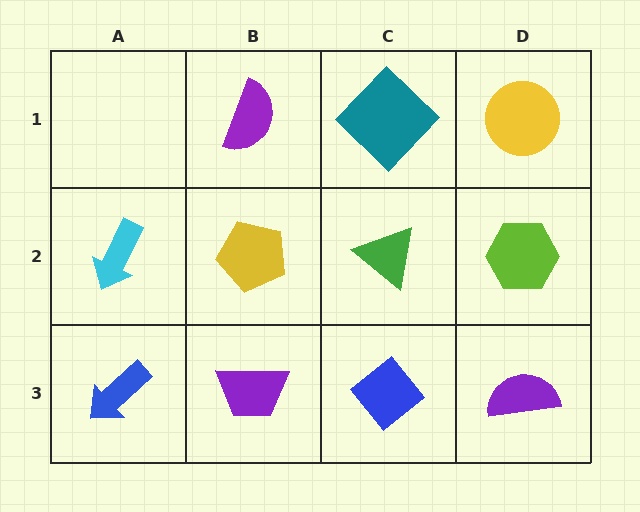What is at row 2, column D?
A lime hexagon.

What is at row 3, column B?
A purple trapezoid.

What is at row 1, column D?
A yellow circle.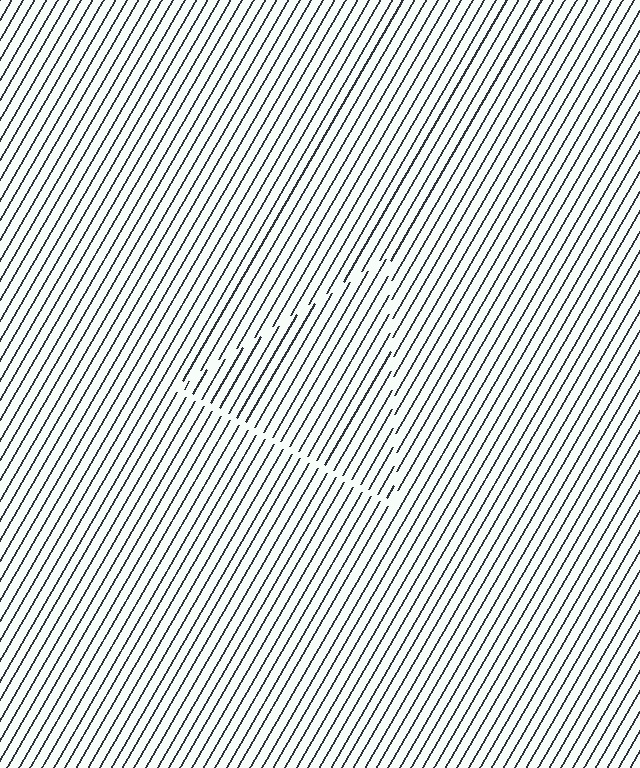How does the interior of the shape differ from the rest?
The interior of the shape contains the same grating, shifted by half a period — the contour is defined by the phase discontinuity where line-ends from the inner and outer gratings abut.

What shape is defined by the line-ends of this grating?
An illusory triangle. The interior of the shape contains the same grating, shifted by half a period — the contour is defined by the phase discontinuity where line-ends from the inner and outer gratings abut.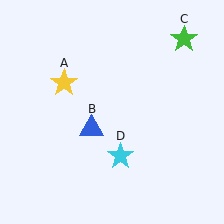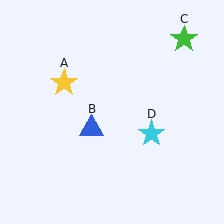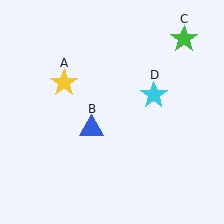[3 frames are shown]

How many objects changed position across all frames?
1 object changed position: cyan star (object D).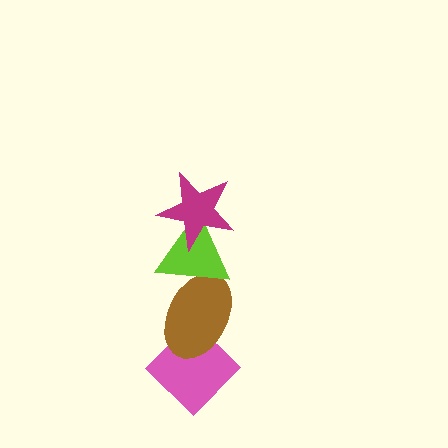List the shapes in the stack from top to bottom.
From top to bottom: the magenta star, the lime triangle, the brown ellipse, the pink diamond.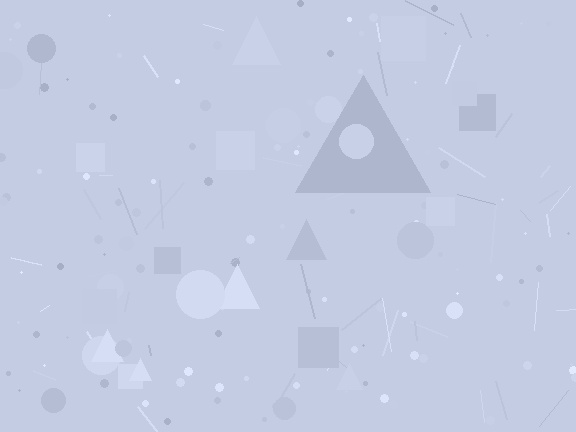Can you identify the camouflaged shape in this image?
The camouflaged shape is a triangle.